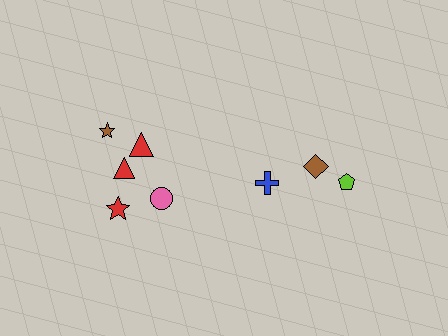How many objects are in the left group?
There are 5 objects.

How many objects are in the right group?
There are 3 objects.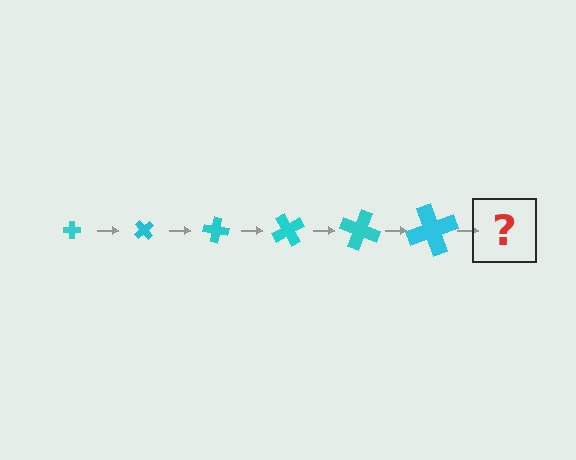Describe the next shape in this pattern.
It should be a cross, larger than the previous one and rotated 300 degrees from the start.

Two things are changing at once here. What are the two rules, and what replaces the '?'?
The two rules are that the cross grows larger each step and it rotates 50 degrees each step. The '?' should be a cross, larger than the previous one and rotated 300 degrees from the start.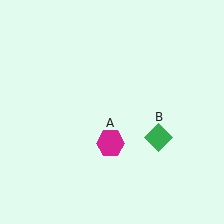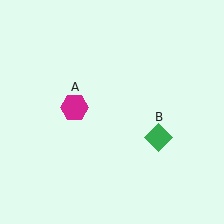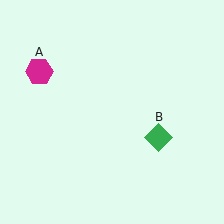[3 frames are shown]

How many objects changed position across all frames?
1 object changed position: magenta hexagon (object A).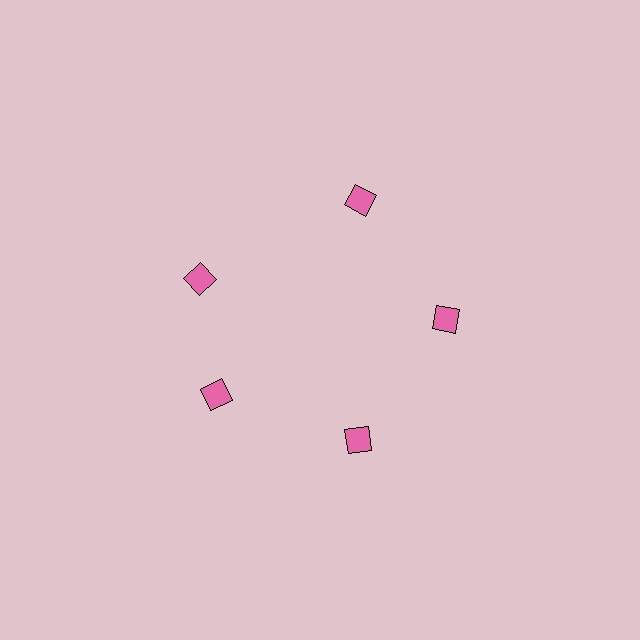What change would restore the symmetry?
The symmetry would be restored by rotating it back into even spacing with its neighbors so that all 5 squares sit at equal angles and equal distance from the center.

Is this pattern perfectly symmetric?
No. The 5 pink squares are arranged in a ring, but one element near the 10 o'clock position is rotated out of alignment along the ring, breaking the 5-fold rotational symmetry.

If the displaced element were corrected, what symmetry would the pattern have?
It would have 5-fold rotational symmetry — the pattern would map onto itself every 72 degrees.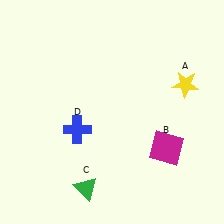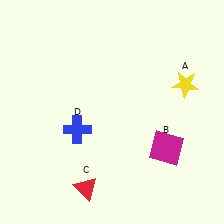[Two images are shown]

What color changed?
The triangle (C) changed from green in Image 1 to red in Image 2.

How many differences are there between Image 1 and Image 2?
There is 1 difference between the two images.